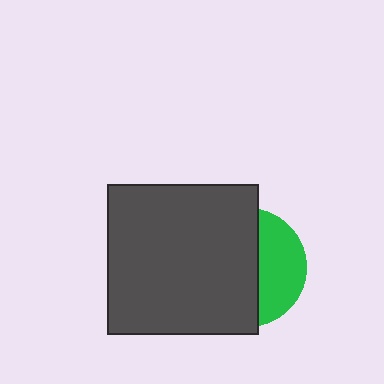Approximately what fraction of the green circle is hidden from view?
Roughly 63% of the green circle is hidden behind the dark gray square.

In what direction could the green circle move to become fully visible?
The green circle could move right. That would shift it out from behind the dark gray square entirely.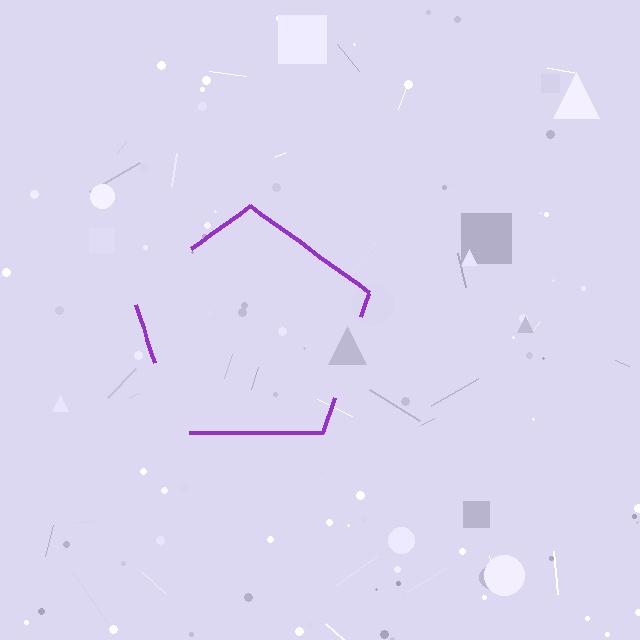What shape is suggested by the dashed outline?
The dashed outline suggests a pentagon.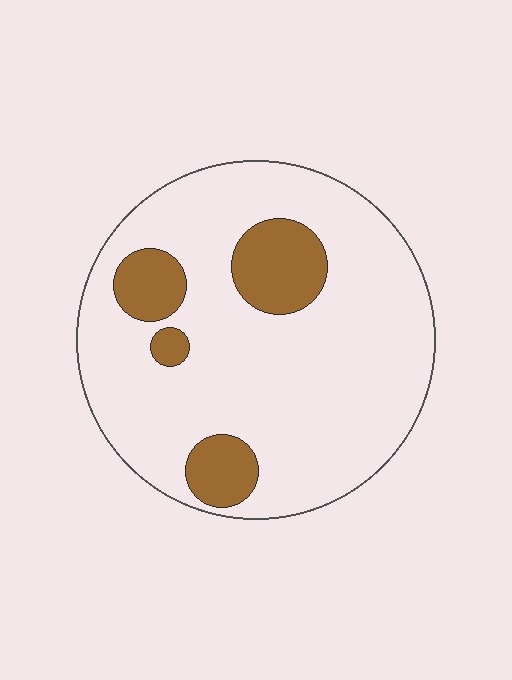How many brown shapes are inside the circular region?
4.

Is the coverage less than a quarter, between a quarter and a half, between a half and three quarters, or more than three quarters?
Less than a quarter.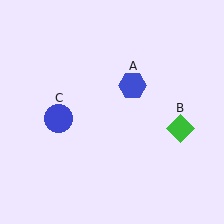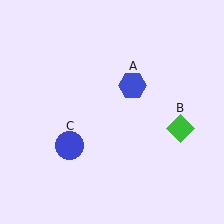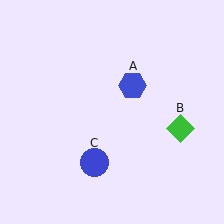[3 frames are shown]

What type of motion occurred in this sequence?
The blue circle (object C) rotated counterclockwise around the center of the scene.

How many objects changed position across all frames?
1 object changed position: blue circle (object C).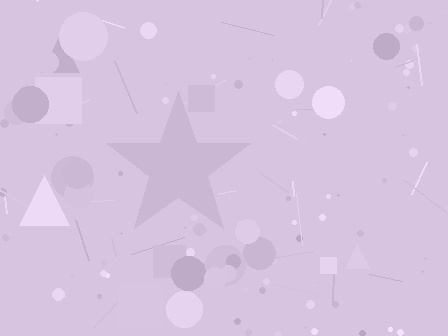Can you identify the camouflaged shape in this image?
The camouflaged shape is a star.